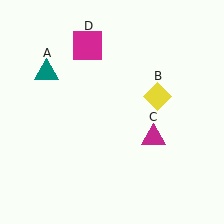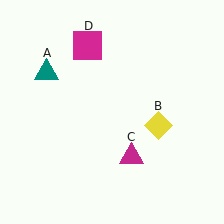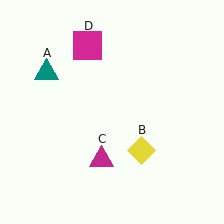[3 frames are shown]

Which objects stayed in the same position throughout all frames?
Teal triangle (object A) and magenta square (object D) remained stationary.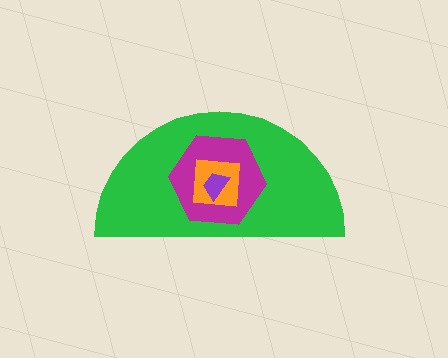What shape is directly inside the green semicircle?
The magenta hexagon.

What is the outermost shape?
The green semicircle.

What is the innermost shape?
The purple trapezoid.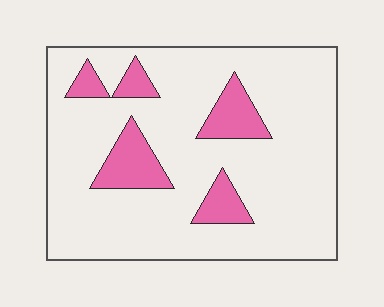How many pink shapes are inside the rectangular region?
5.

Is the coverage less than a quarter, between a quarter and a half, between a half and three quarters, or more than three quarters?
Less than a quarter.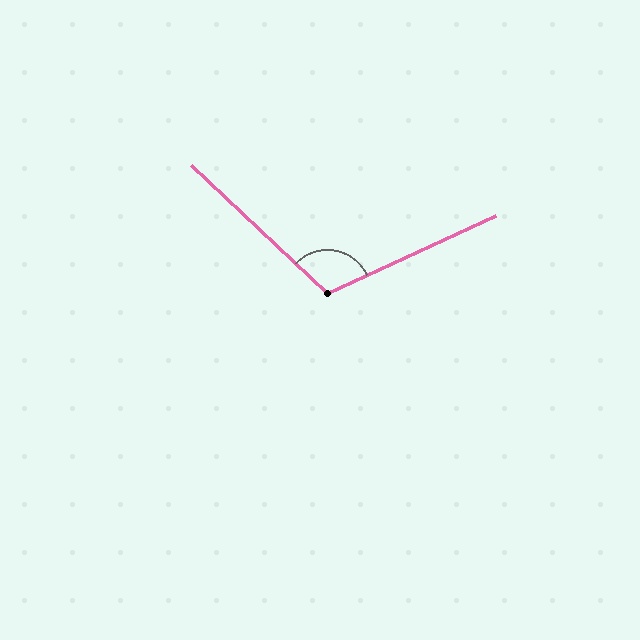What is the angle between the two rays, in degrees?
Approximately 112 degrees.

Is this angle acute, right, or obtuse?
It is obtuse.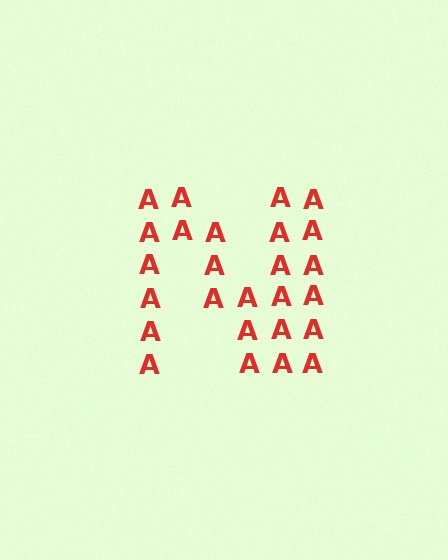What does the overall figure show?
The overall figure shows the letter N.